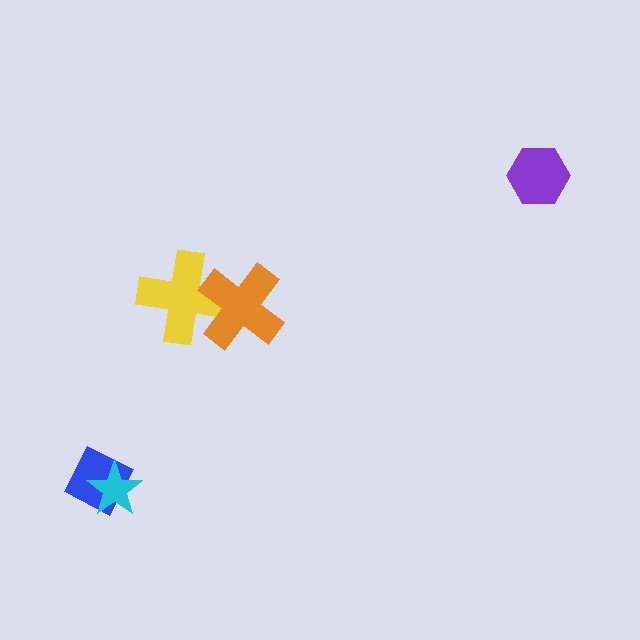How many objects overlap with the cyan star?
1 object overlaps with the cyan star.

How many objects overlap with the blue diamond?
1 object overlaps with the blue diamond.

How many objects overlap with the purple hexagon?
0 objects overlap with the purple hexagon.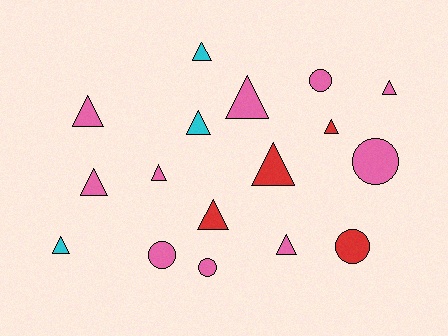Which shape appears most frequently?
Triangle, with 12 objects.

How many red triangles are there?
There are 3 red triangles.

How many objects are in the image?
There are 17 objects.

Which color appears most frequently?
Pink, with 10 objects.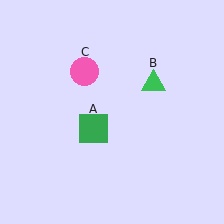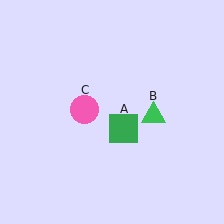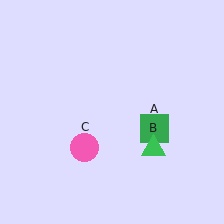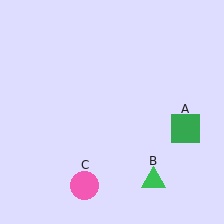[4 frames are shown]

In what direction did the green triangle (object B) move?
The green triangle (object B) moved down.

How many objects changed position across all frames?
3 objects changed position: green square (object A), green triangle (object B), pink circle (object C).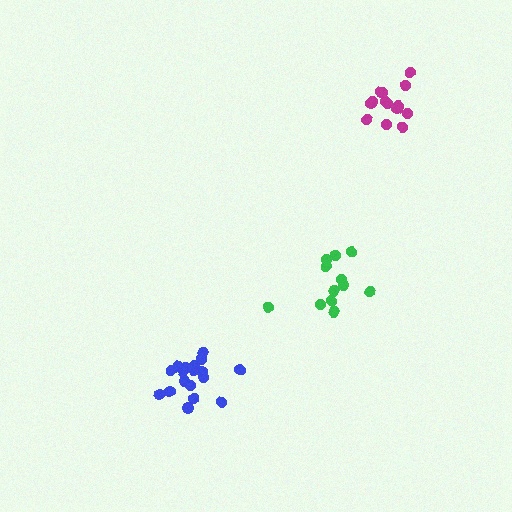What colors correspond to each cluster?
The clusters are colored: green, magenta, blue.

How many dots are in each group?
Group 1: 12 dots, Group 2: 14 dots, Group 3: 18 dots (44 total).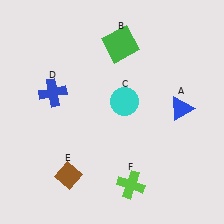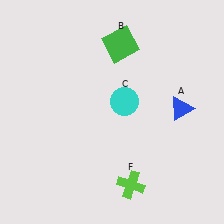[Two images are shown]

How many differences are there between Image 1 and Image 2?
There are 2 differences between the two images.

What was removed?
The blue cross (D), the brown diamond (E) were removed in Image 2.